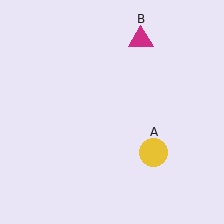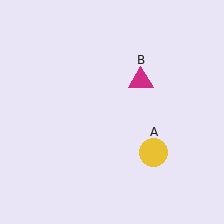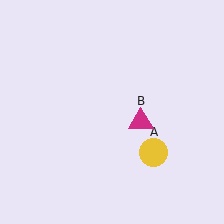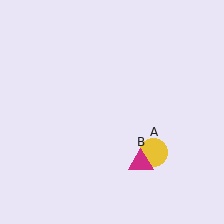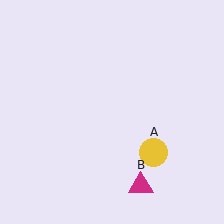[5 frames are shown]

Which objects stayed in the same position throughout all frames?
Yellow circle (object A) remained stationary.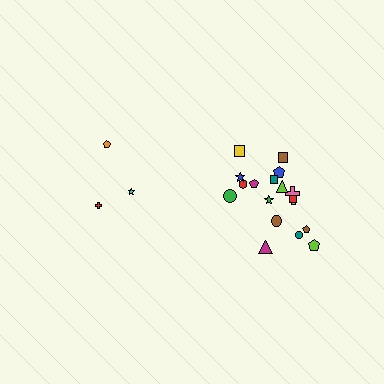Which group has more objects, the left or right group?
The right group.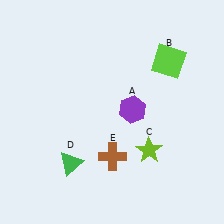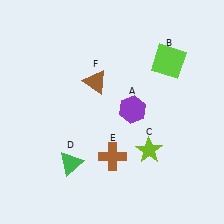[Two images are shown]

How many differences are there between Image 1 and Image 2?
There is 1 difference between the two images.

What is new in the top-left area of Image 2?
A brown triangle (F) was added in the top-left area of Image 2.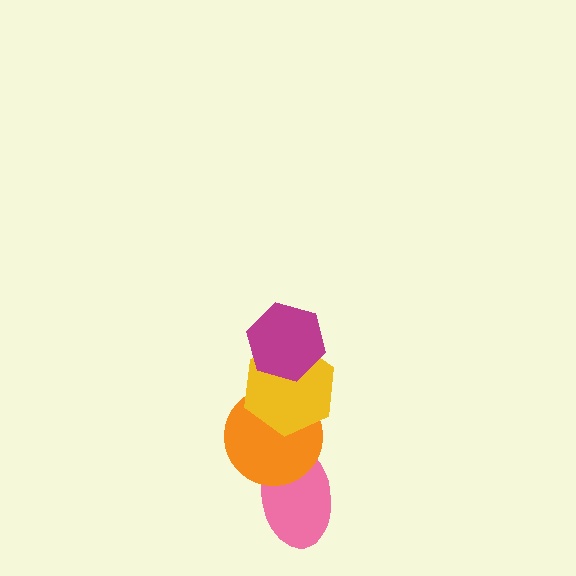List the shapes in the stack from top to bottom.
From top to bottom: the magenta hexagon, the yellow hexagon, the orange circle, the pink ellipse.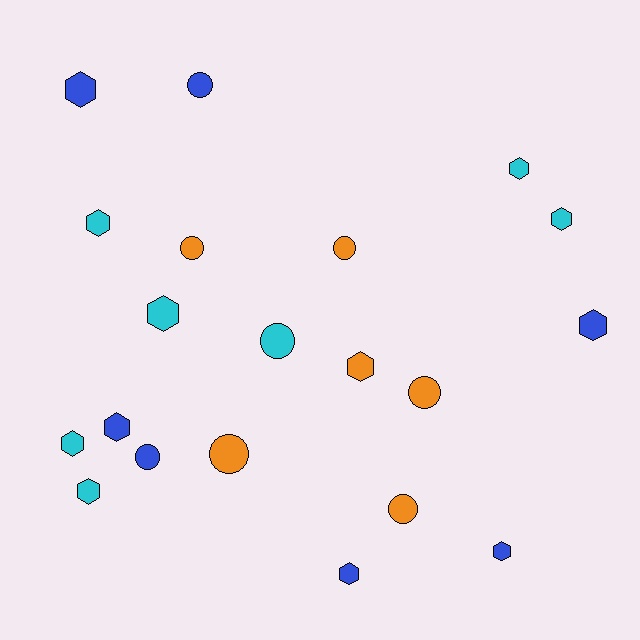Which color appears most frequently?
Blue, with 7 objects.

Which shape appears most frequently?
Hexagon, with 12 objects.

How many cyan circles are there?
There is 1 cyan circle.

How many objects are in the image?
There are 20 objects.